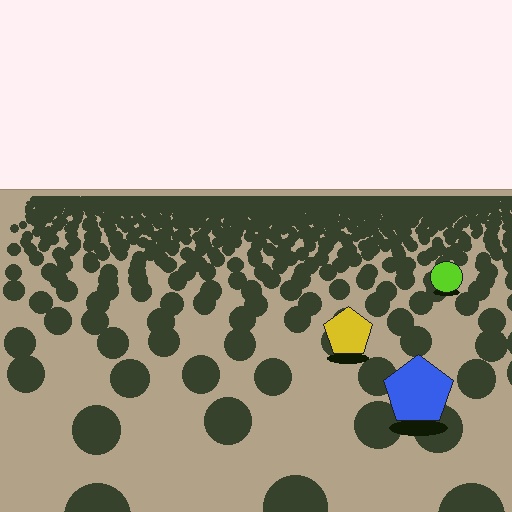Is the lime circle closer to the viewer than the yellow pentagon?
No. The yellow pentagon is closer — you can tell from the texture gradient: the ground texture is coarser near it.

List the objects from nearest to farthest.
From nearest to farthest: the blue pentagon, the yellow pentagon, the lime circle.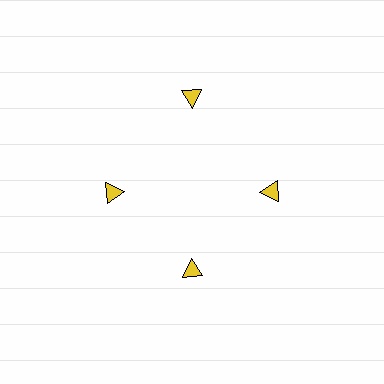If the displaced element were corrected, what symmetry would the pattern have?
It would have 4-fold rotational symmetry — the pattern would map onto itself every 90 degrees.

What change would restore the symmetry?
The symmetry would be restored by moving it inward, back onto the ring so that all 4 triangles sit at equal angles and equal distance from the center.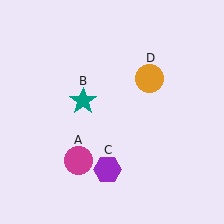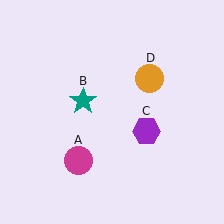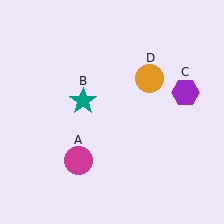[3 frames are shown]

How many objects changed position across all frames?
1 object changed position: purple hexagon (object C).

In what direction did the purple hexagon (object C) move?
The purple hexagon (object C) moved up and to the right.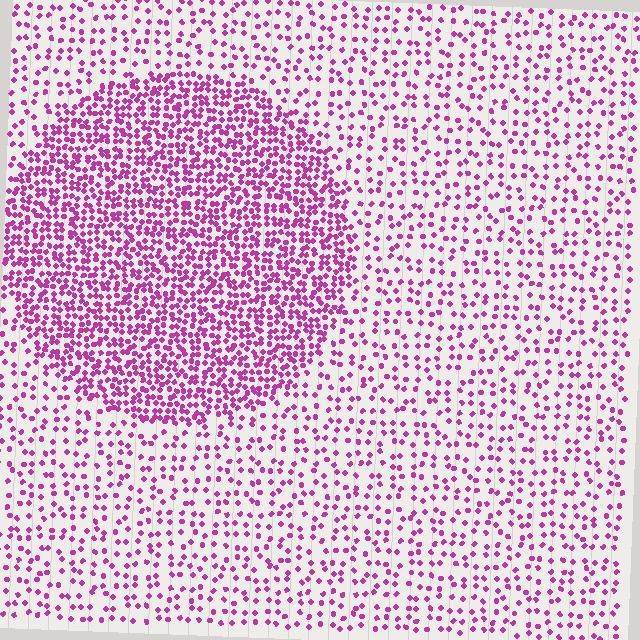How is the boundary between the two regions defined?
The boundary is defined by a change in element density (approximately 2.4x ratio). All elements are the same color, size, and shape.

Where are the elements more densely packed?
The elements are more densely packed inside the circle boundary.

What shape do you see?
I see a circle.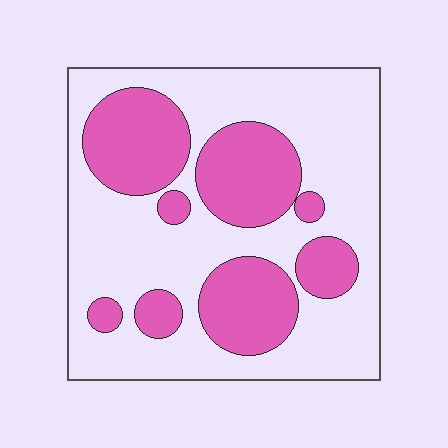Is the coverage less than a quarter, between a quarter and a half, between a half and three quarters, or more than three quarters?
Between a quarter and a half.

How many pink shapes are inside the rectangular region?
8.